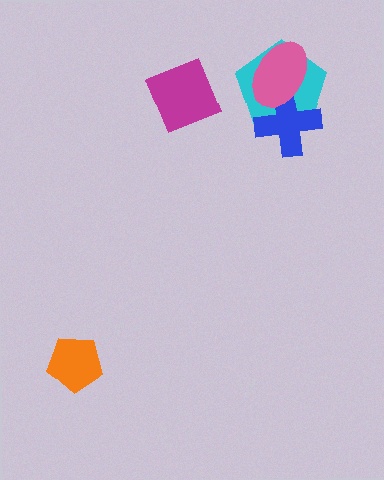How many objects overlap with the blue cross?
2 objects overlap with the blue cross.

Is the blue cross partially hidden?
Yes, it is partially covered by another shape.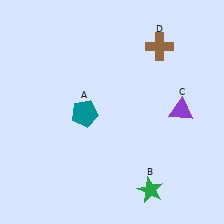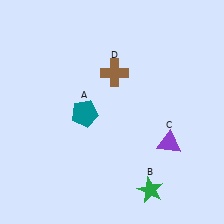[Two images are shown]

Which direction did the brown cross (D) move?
The brown cross (D) moved left.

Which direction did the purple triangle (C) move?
The purple triangle (C) moved down.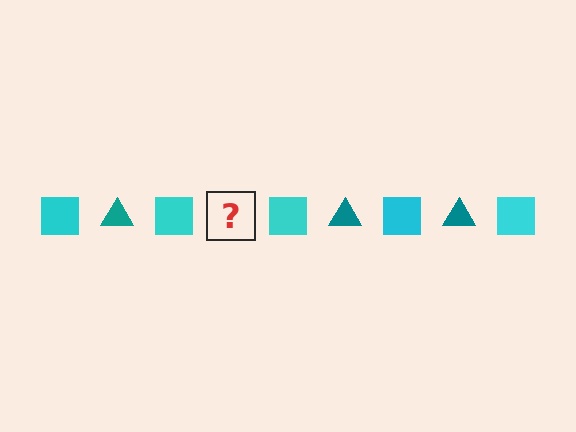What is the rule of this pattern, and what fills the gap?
The rule is that the pattern alternates between cyan square and teal triangle. The gap should be filled with a teal triangle.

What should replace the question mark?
The question mark should be replaced with a teal triangle.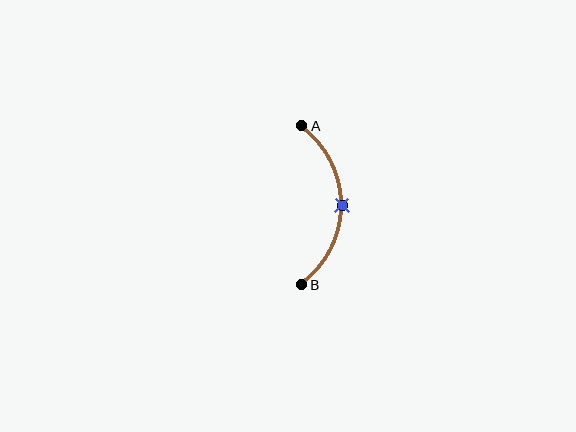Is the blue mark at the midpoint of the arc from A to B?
Yes. The blue mark lies on the arc at equal arc-length from both A and B — it is the arc midpoint.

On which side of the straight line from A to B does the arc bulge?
The arc bulges to the right of the straight line connecting A and B.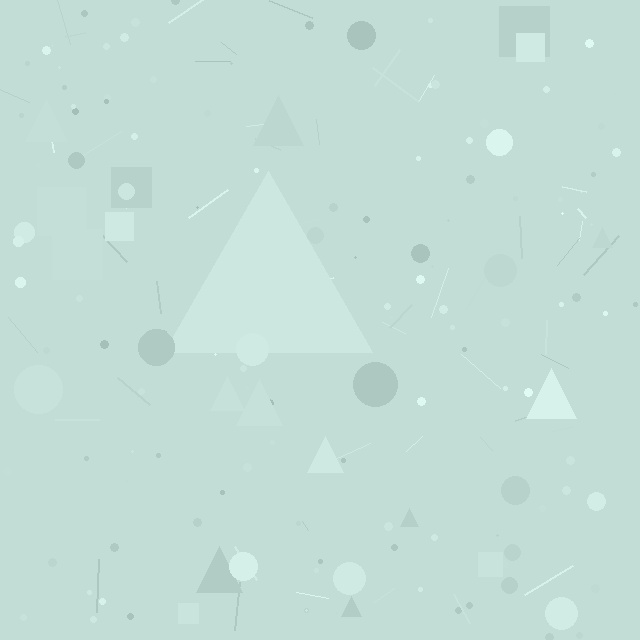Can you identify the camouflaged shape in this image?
The camouflaged shape is a triangle.